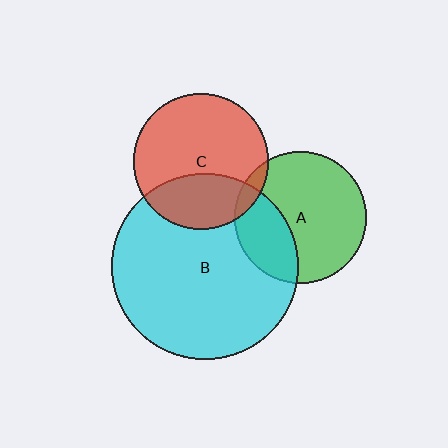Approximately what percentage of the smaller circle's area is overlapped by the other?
Approximately 5%.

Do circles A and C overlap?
Yes.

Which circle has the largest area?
Circle B (cyan).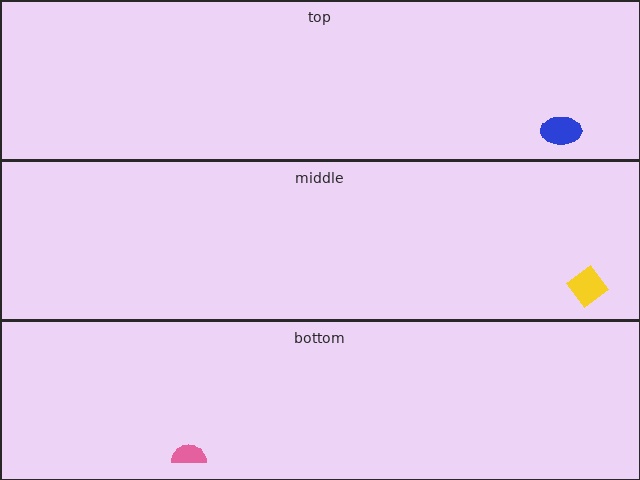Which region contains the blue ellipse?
The top region.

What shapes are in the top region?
The blue ellipse.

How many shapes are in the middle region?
1.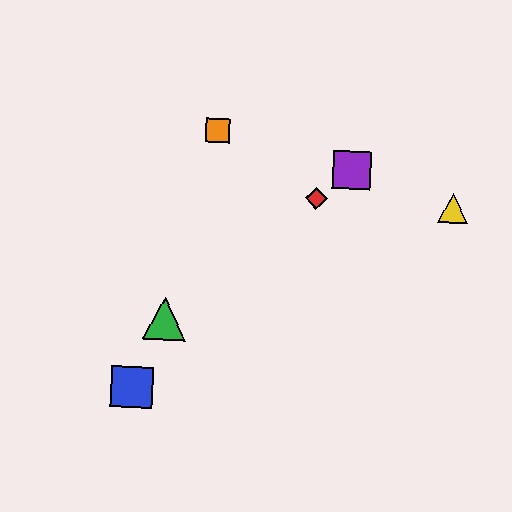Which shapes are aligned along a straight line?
The red diamond, the green triangle, the purple square are aligned along a straight line.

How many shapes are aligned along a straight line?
3 shapes (the red diamond, the green triangle, the purple square) are aligned along a straight line.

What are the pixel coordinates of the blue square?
The blue square is at (132, 387).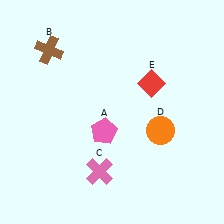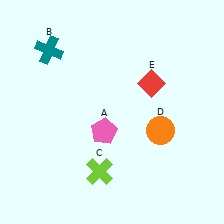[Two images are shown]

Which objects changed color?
B changed from brown to teal. C changed from pink to lime.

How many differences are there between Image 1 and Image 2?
There are 2 differences between the two images.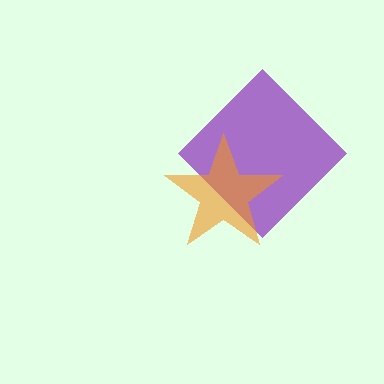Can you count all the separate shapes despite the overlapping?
Yes, there are 2 separate shapes.